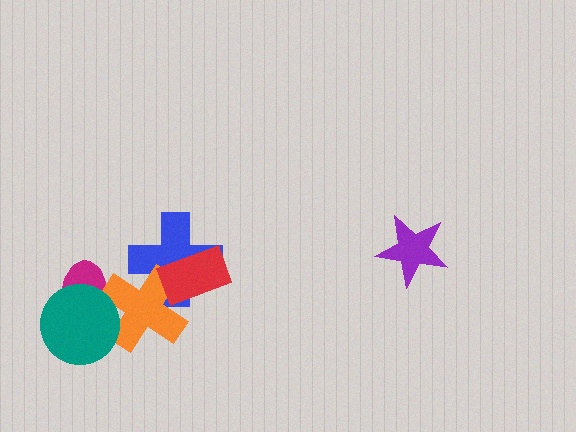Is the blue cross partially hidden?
Yes, it is partially covered by another shape.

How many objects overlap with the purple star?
0 objects overlap with the purple star.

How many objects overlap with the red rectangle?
2 objects overlap with the red rectangle.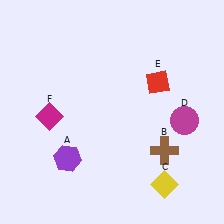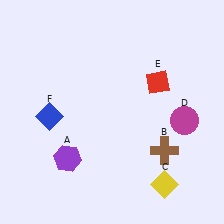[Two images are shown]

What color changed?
The diamond (F) changed from magenta in Image 1 to blue in Image 2.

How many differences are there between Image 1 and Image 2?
There is 1 difference between the two images.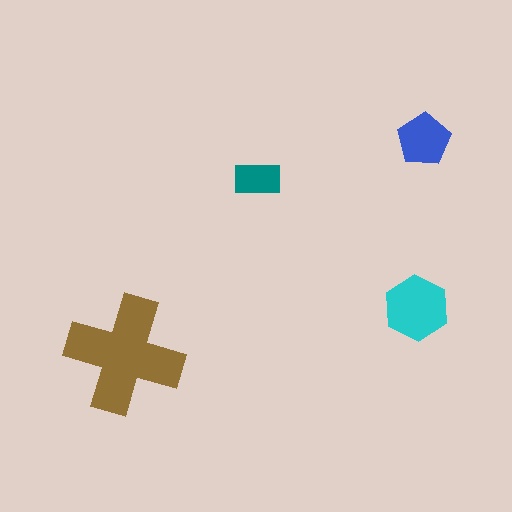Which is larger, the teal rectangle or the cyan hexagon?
The cyan hexagon.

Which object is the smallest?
The teal rectangle.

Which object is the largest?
The brown cross.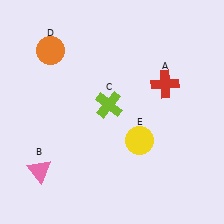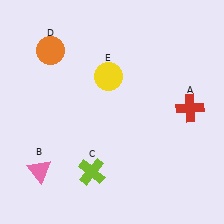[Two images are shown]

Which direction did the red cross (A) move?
The red cross (A) moved right.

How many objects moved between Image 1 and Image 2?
3 objects moved between the two images.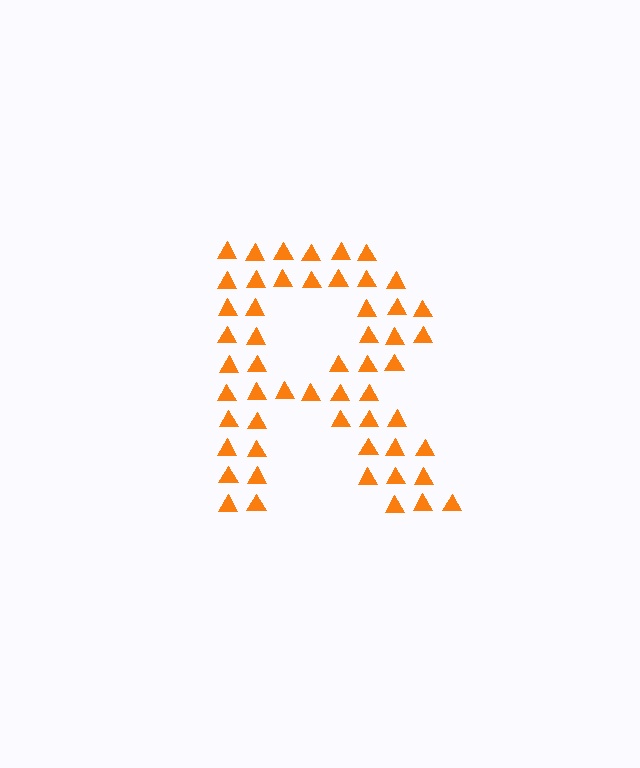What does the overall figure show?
The overall figure shows the letter R.